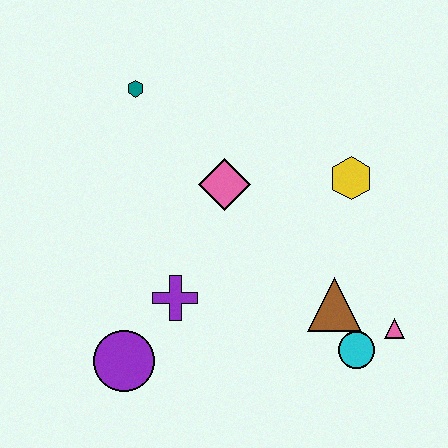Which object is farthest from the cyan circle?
The teal hexagon is farthest from the cyan circle.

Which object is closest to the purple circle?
The purple cross is closest to the purple circle.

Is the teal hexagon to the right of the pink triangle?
No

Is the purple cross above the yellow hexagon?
No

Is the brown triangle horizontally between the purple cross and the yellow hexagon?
Yes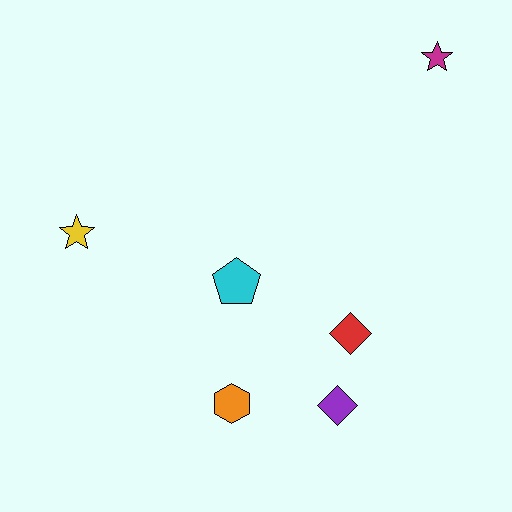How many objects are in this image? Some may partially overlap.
There are 6 objects.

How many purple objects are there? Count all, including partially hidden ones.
There is 1 purple object.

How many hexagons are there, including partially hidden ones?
There is 1 hexagon.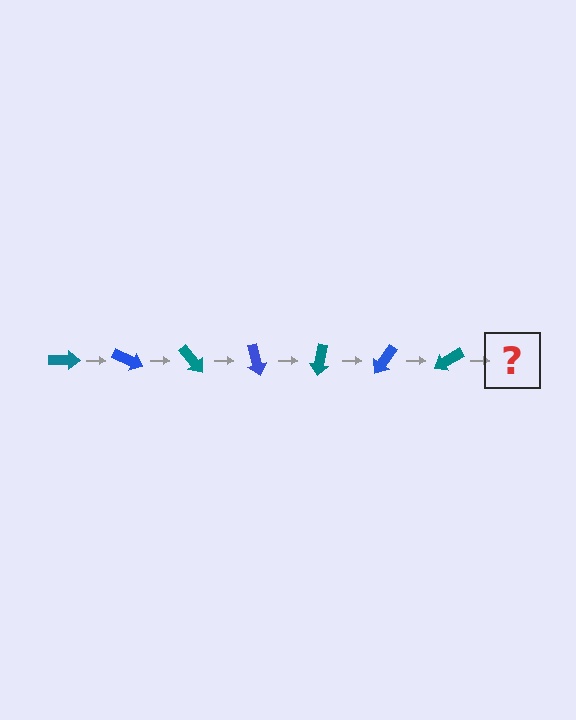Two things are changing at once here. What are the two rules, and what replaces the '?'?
The two rules are that it rotates 25 degrees each step and the color cycles through teal and blue. The '?' should be a blue arrow, rotated 175 degrees from the start.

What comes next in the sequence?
The next element should be a blue arrow, rotated 175 degrees from the start.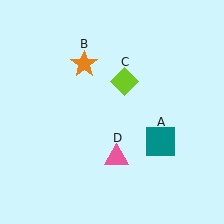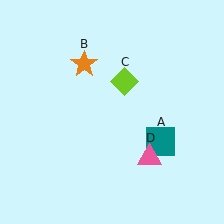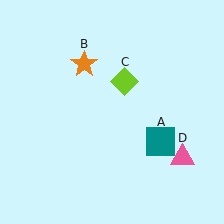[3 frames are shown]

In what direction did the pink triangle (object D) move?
The pink triangle (object D) moved right.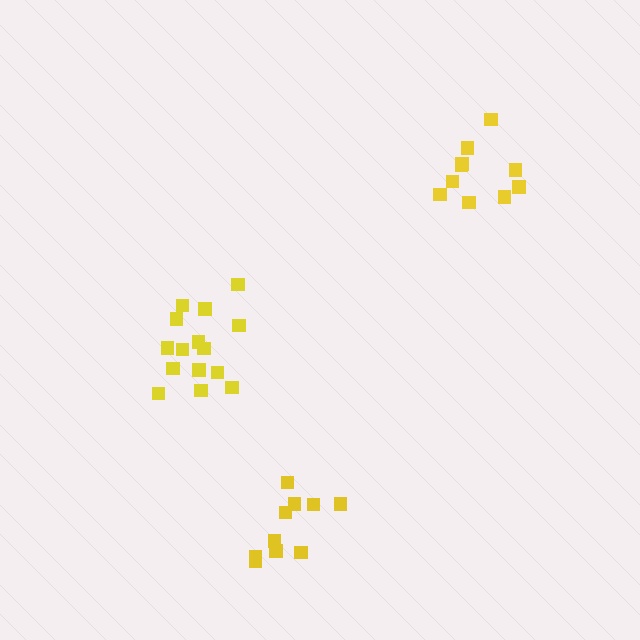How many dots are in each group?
Group 1: 15 dots, Group 2: 10 dots, Group 3: 10 dots (35 total).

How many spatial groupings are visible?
There are 3 spatial groupings.